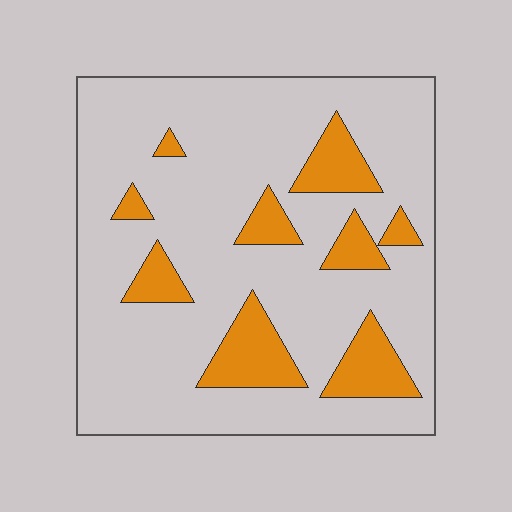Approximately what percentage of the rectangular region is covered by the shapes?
Approximately 20%.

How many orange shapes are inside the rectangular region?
9.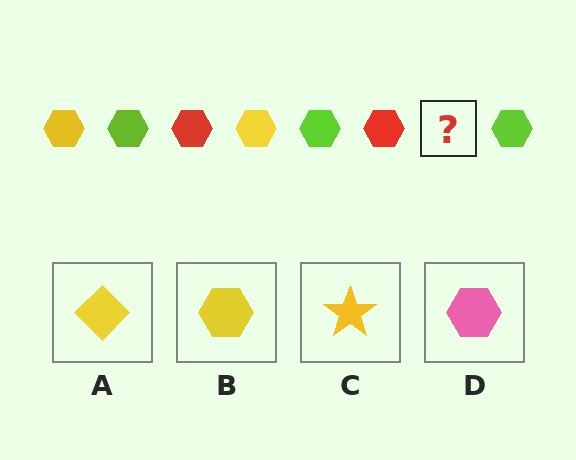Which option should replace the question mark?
Option B.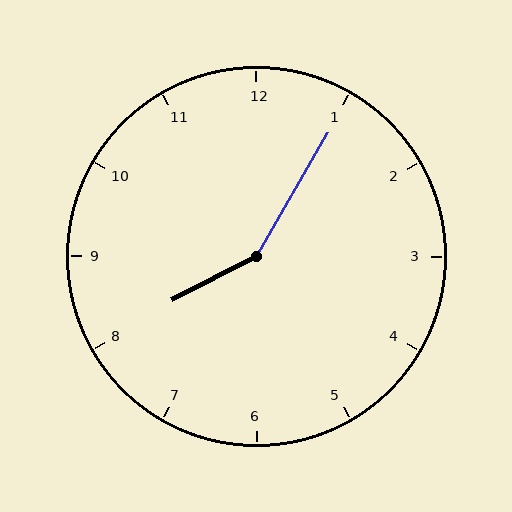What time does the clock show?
8:05.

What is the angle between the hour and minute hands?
Approximately 148 degrees.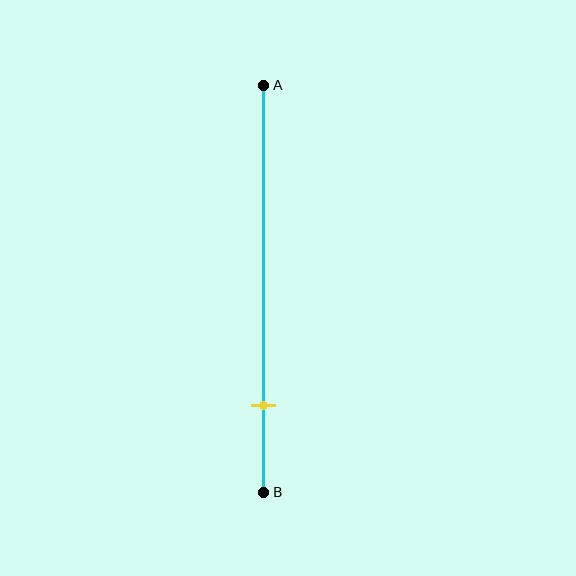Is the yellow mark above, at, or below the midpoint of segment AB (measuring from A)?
The yellow mark is below the midpoint of segment AB.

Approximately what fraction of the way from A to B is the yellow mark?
The yellow mark is approximately 80% of the way from A to B.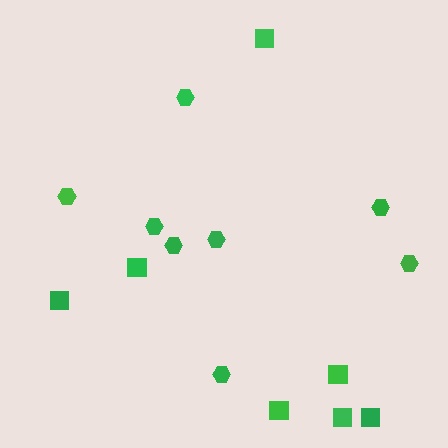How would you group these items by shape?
There are 2 groups: one group of squares (7) and one group of hexagons (8).